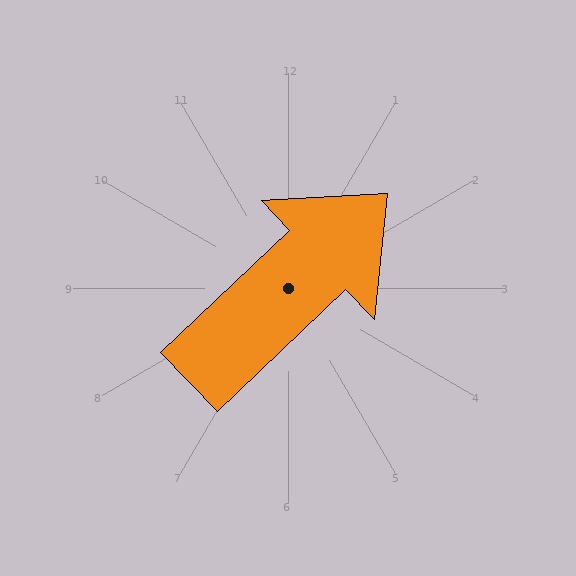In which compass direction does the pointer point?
Northeast.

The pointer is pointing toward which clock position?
Roughly 2 o'clock.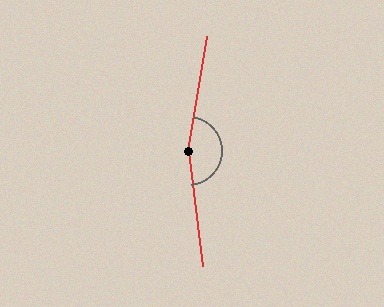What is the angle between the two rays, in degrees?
Approximately 164 degrees.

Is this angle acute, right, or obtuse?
It is obtuse.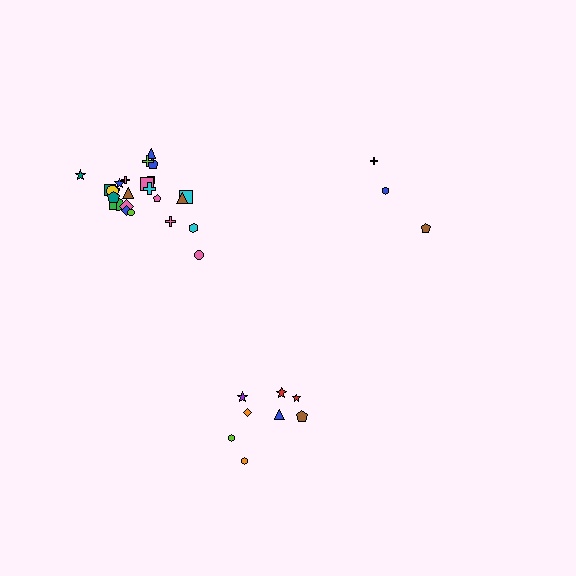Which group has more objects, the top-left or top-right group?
The top-left group.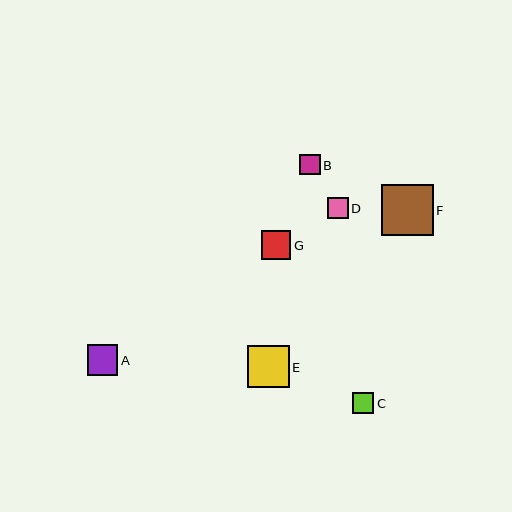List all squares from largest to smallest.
From largest to smallest: F, E, A, G, C, D, B.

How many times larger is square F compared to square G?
Square F is approximately 1.8 times the size of square G.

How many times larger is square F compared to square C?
Square F is approximately 2.4 times the size of square C.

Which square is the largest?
Square F is the largest with a size of approximately 51 pixels.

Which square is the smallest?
Square B is the smallest with a size of approximately 20 pixels.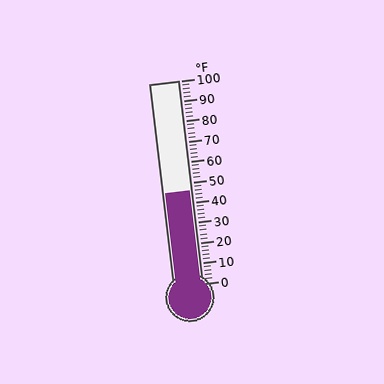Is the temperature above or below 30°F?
The temperature is above 30°F.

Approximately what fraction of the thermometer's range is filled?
The thermometer is filled to approximately 45% of its range.